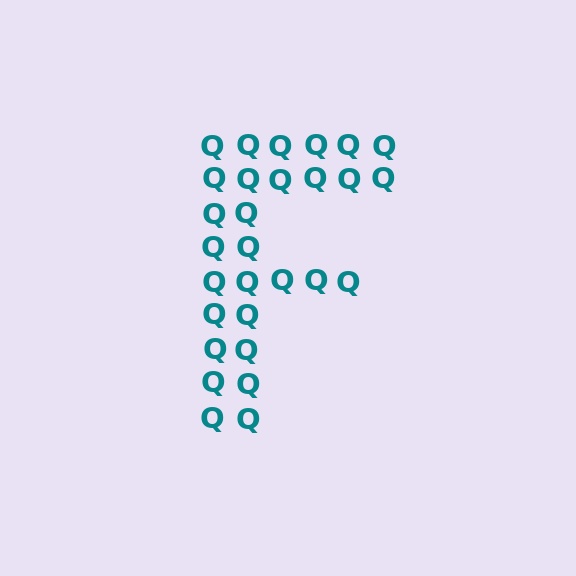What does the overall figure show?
The overall figure shows the letter F.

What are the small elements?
The small elements are letter Q's.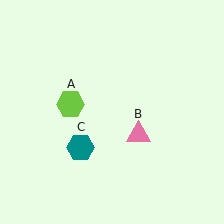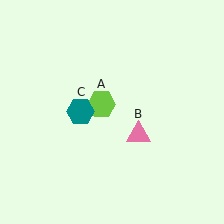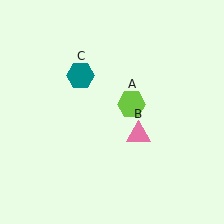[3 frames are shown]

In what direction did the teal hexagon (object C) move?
The teal hexagon (object C) moved up.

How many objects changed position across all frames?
2 objects changed position: lime hexagon (object A), teal hexagon (object C).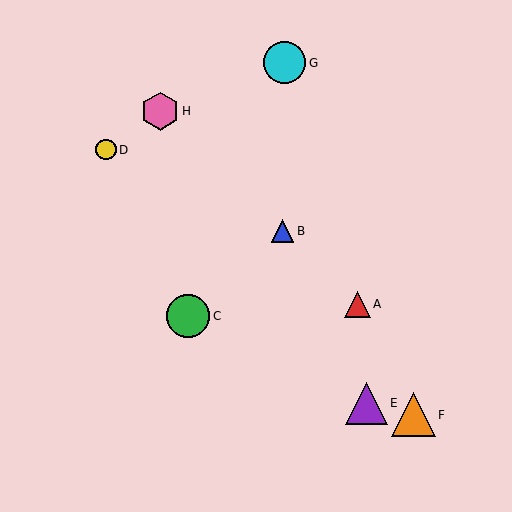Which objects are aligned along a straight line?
Objects A, B, H are aligned along a straight line.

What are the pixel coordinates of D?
Object D is at (106, 150).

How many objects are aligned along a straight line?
3 objects (A, B, H) are aligned along a straight line.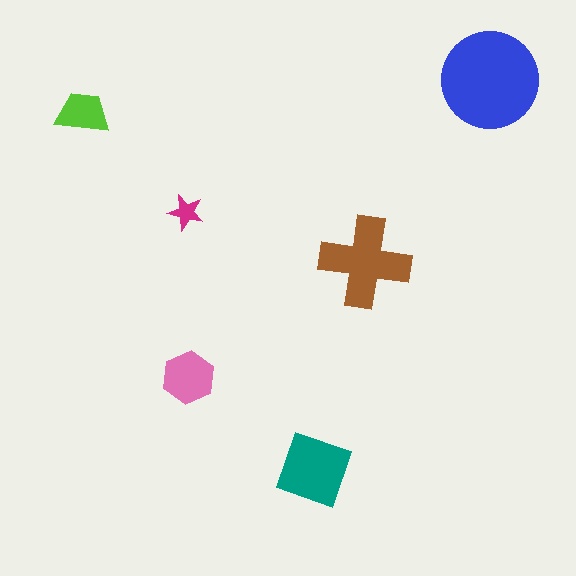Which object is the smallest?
The magenta star.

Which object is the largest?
The blue circle.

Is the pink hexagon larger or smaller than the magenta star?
Larger.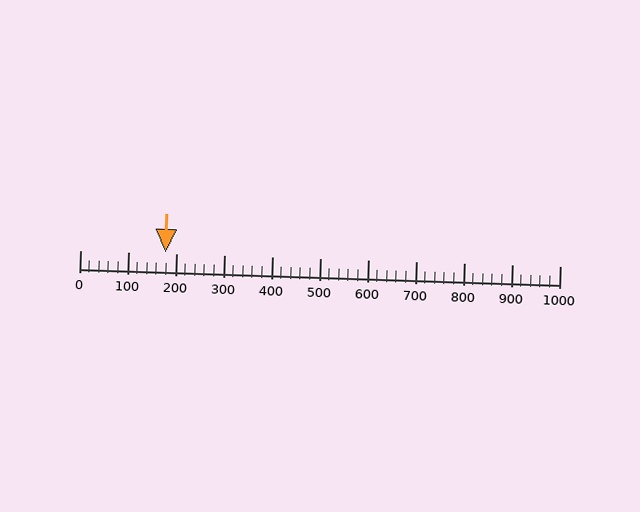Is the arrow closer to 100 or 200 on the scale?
The arrow is closer to 200.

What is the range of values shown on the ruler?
The ruler shows values from 0 to 1000.